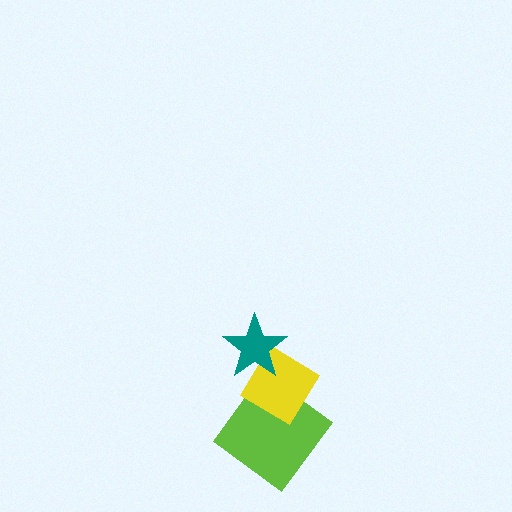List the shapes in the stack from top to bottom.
From top to bottom: the teal star, the yellow diamond, the lime diamond.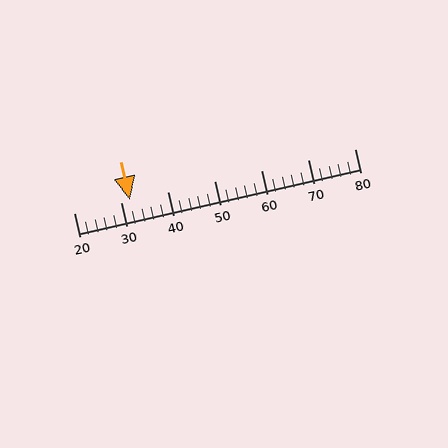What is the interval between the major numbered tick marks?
The major tick marks are spaced 10 units apart.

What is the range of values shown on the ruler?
The ruler shows values from 20 to 80.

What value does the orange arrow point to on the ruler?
The orange arrow points to approximately 32.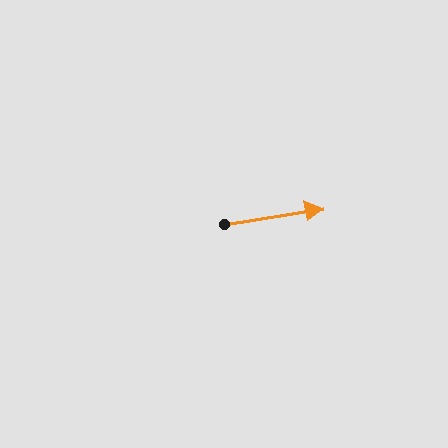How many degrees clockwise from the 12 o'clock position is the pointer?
Approximately 81 degrees.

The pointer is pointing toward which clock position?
Roughly 3 o'clock.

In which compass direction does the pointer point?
East.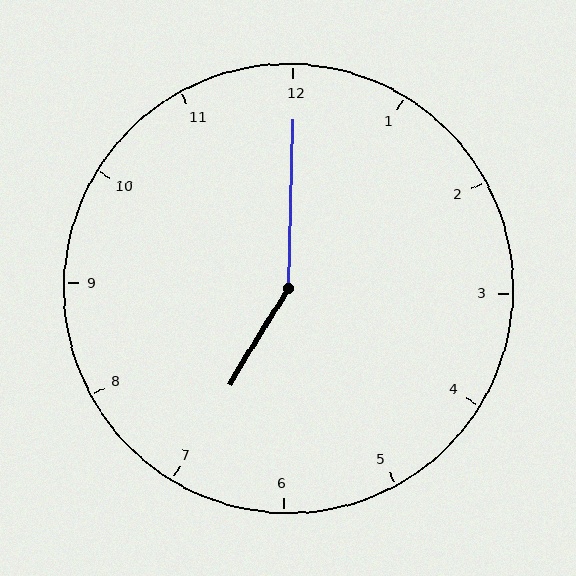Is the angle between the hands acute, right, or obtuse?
It is obtuse.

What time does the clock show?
7:00.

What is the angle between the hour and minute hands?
Approximately 150 degrees.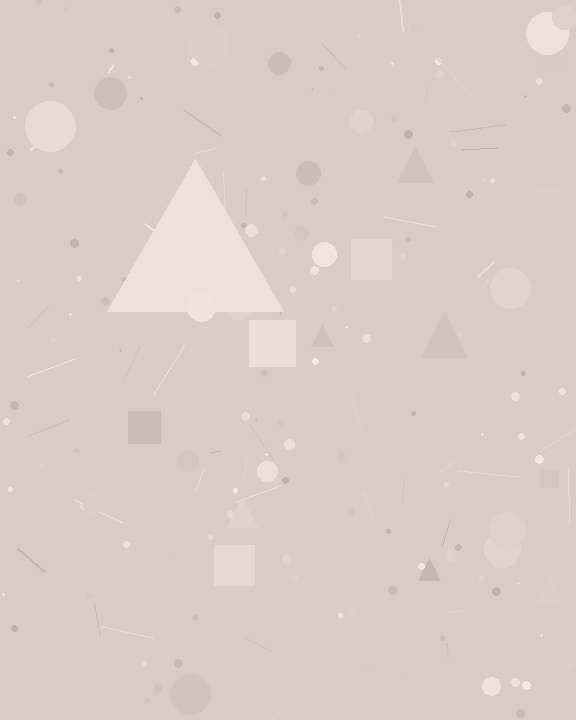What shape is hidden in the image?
A triangle is hidden in the image.